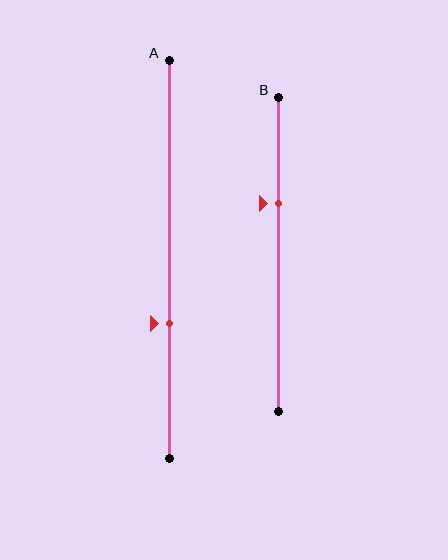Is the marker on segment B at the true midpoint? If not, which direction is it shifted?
No, the marker on segment B is shifted upward by about 16% of the segment length.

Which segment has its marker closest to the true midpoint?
Segment A has its marker closest to the true midpoint.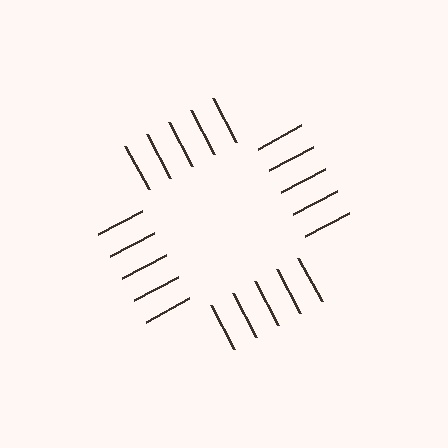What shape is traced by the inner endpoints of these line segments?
An illusory square — the line segments terminate on its edges but no continuous stroke is drawn.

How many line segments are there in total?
20 — 5 along each of the 4 edges.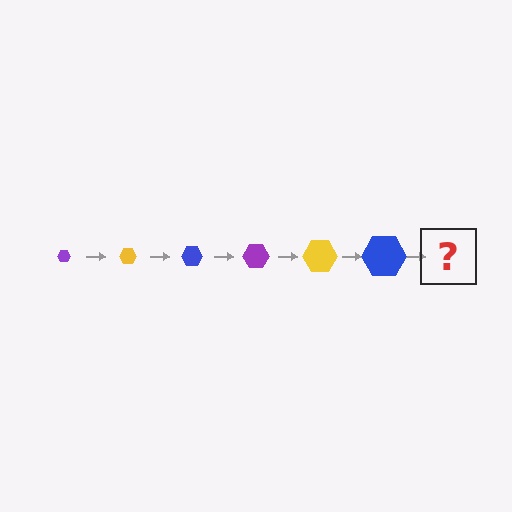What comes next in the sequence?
The next element should be a purple hexagon, larger than the previous one.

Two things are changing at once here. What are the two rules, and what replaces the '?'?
The two rules are that the hexagon grows larger each step and the color cycles through purple, yellow, and blue. The '?' should be a purple hexagon, larger than the previous one.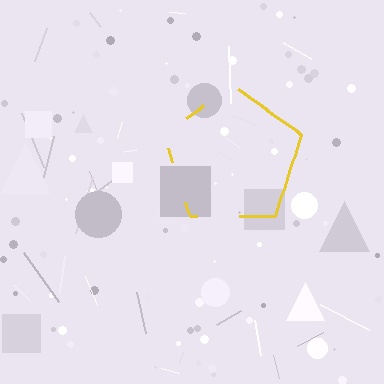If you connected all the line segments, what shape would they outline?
They would outline a pentagon.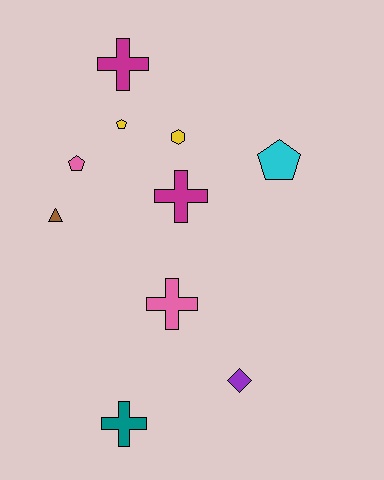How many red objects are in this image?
There are no red objects.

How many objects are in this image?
There are 10 objects.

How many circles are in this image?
There are no circles.